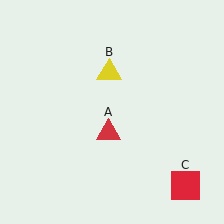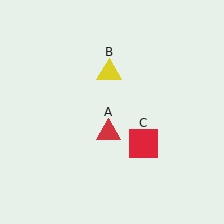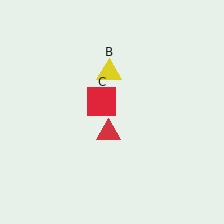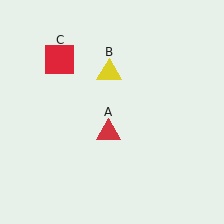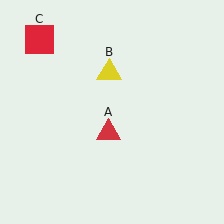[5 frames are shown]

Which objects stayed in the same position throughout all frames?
Red triangle (object A) and yellow triangle (object B) remained stationary.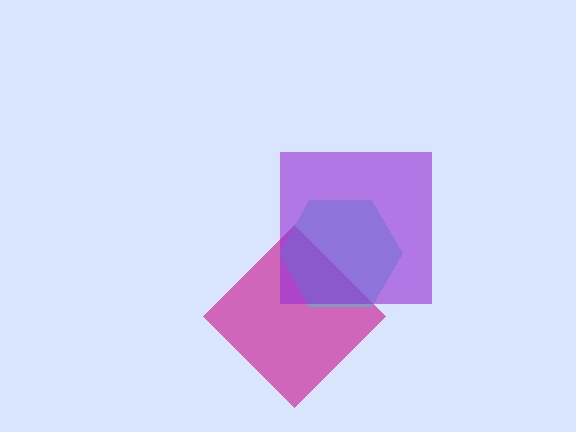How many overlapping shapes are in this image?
There are 3 overlapping shapes in the image.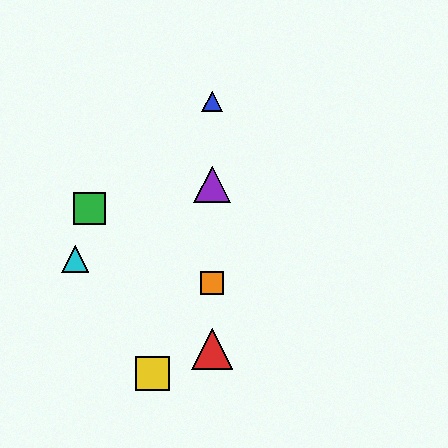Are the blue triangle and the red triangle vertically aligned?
Yes, both are at x≈212.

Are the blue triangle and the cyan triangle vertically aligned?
No, the blue triangle is at x≈212 and the cyan triangle is at x≈75.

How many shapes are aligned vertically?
4 shapes (the red triangle, the blue triangle, the purple triangle, the orange square) are aligned vertically.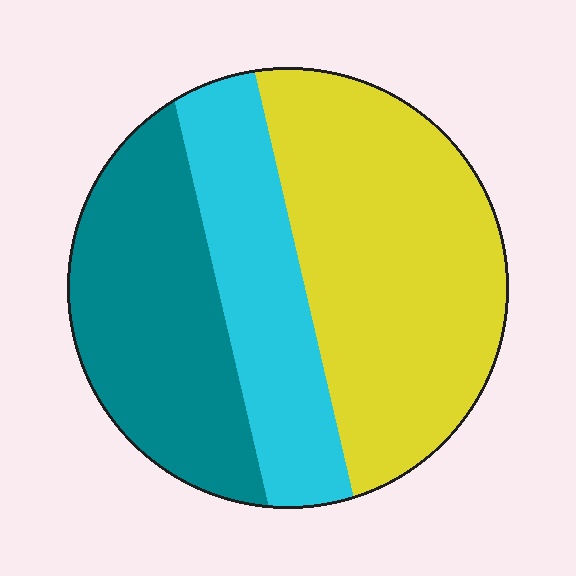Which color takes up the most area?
Yellow, at roughly 45%.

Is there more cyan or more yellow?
Yellow.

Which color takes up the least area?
Cyan, at roughly 25%.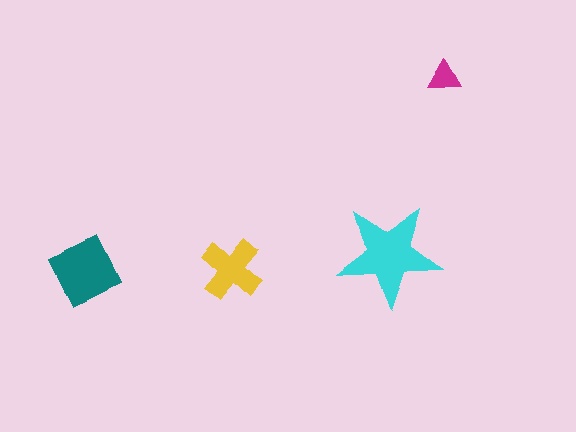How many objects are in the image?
There are 4 objects in the image.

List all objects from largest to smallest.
The cyan star, the teal square, the yellow cross, the magenta triangle.